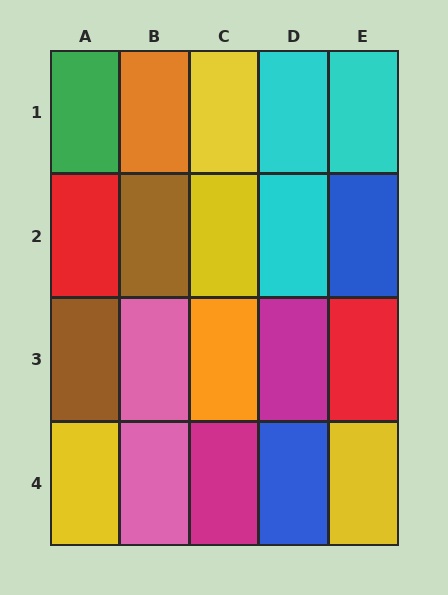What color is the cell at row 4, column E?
Yellow.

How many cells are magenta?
2 cells are magenta.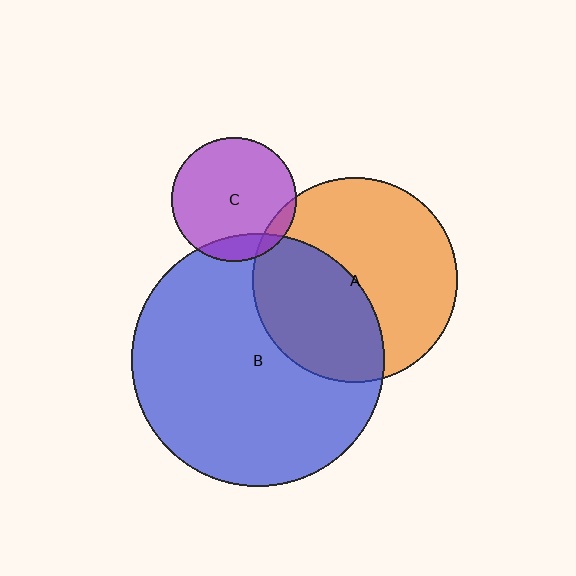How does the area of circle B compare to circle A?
Approximately 1.5 times.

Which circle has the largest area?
Circle B (blue).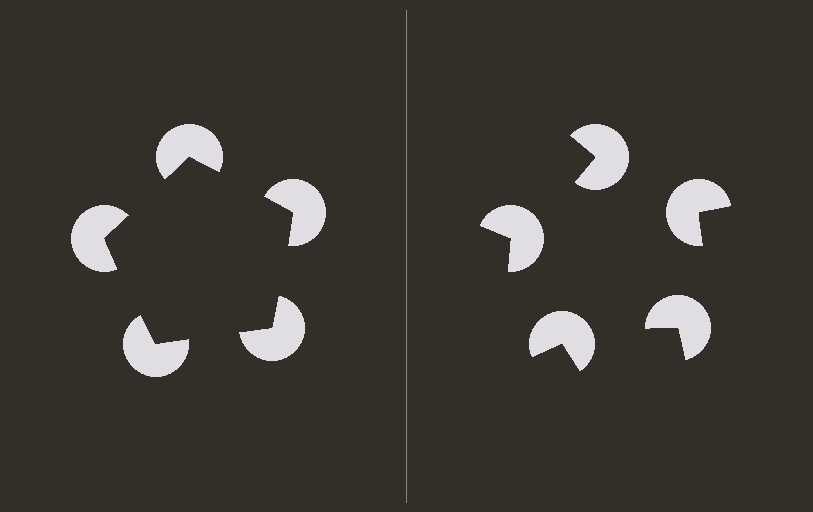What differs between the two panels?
The pac-man discs are positioned identically on both sides; only the wedge orientations differ. On the left they align to a pentagon; on the right they are misaligned.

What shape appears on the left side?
An illusory pentagon.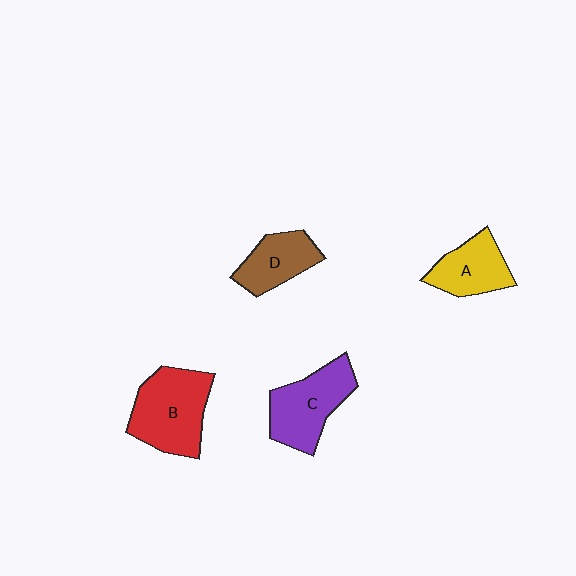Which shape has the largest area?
Shape B (red).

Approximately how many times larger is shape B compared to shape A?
Approximately 1.5 times.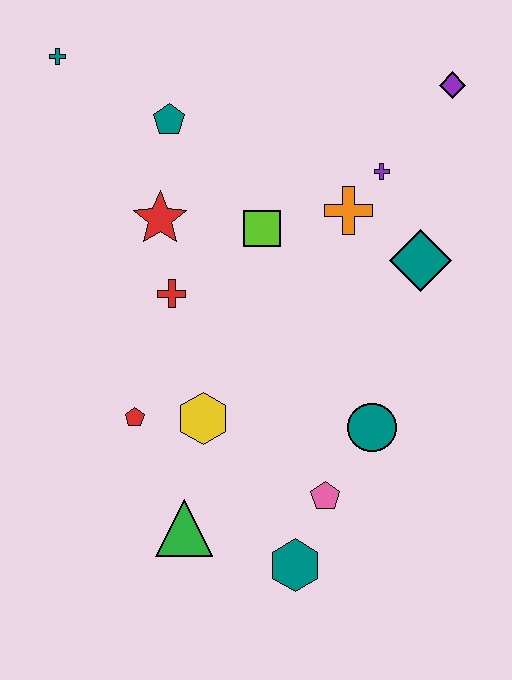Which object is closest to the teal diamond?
The orange cross is closest to the teal diamond.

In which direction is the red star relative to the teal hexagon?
The red star is above the teal hexagon.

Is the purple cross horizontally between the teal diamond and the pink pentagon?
Yes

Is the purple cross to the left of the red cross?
No